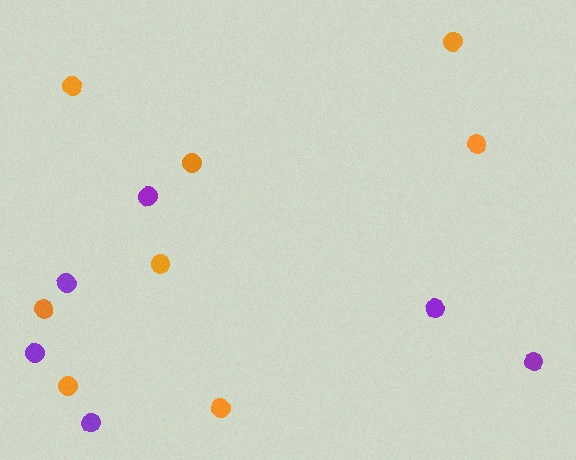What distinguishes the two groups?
There are 2 groups: one group of orange circles (8) and one group of purple circles (6).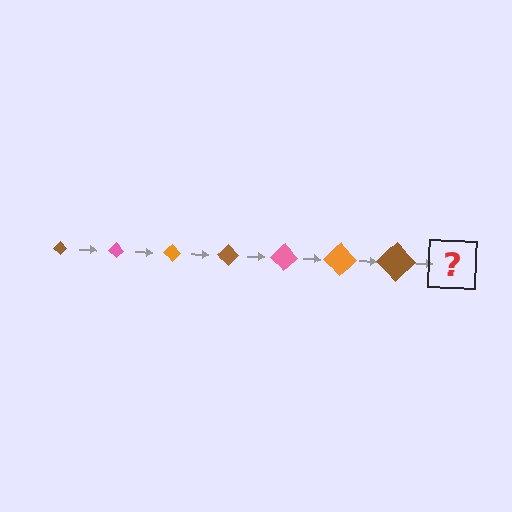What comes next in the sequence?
The next element should be a pink diamond, larger than the previous one.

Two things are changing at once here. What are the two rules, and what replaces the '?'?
The two rules are that the diamond grows larger each step and the color cycles through brown, pink, and orange. The '?' should be a pink diamond, larger than the previous one.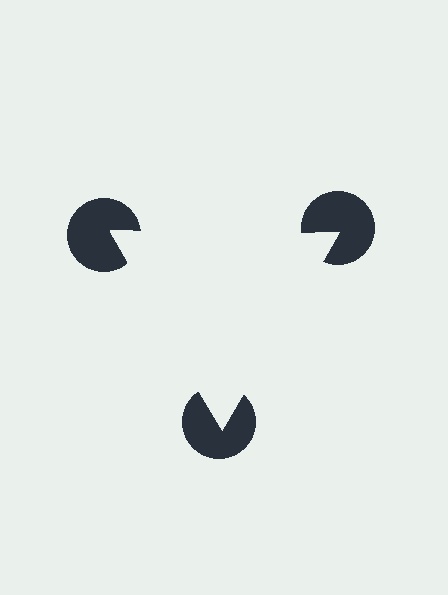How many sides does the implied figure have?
3 sides.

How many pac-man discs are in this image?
There are 3 — one at each vertex of the illusory triangle.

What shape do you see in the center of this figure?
An illusory triangle — its edges are inferred from the aligned wedge cuts in the pac-man discs, not physically drawn.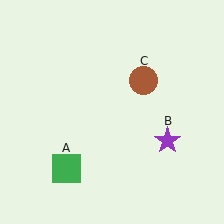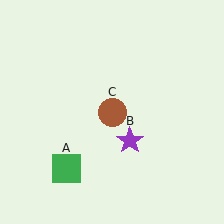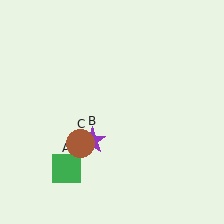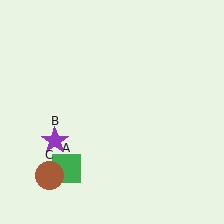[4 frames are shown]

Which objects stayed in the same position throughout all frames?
Green square (object A) remained stationary.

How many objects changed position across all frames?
2 objects changed position: purple star (object B), brown circle (object C).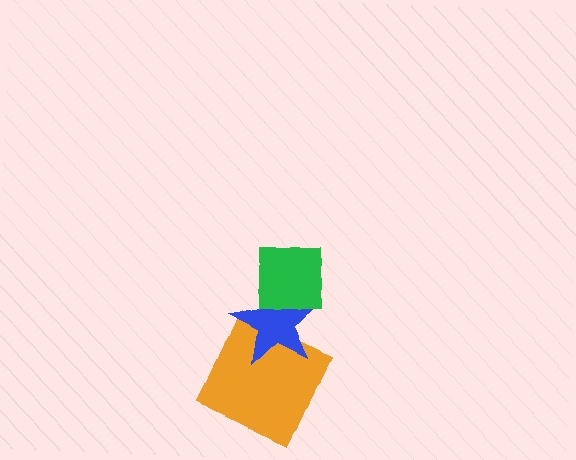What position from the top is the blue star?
The blue star is 2nd from the top.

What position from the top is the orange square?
The orange square is 3rd from the top.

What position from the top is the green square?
The green square is 1st from the top.